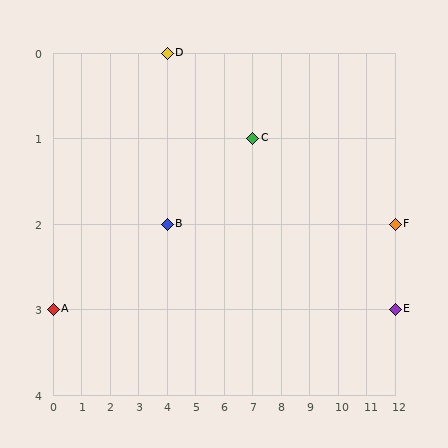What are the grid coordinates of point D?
Point D is at grid coordinates (4, 0).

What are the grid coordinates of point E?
Point E is at grid coordinates (12, 3).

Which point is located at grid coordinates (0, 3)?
Point A is at (0, 3).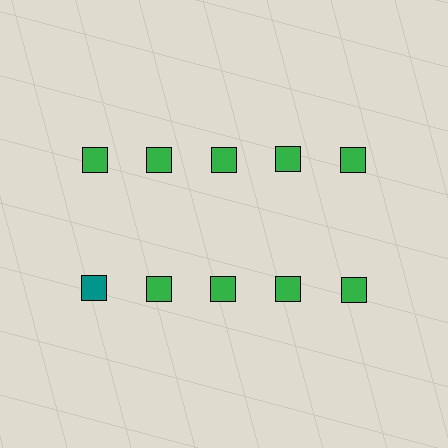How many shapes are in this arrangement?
There are 10 shapes arranged in a grid pattern.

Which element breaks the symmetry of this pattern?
The teal square in the second row, leftmost column breaks the symmetry. All other shapes are green squares.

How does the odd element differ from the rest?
It has a different color: teal instead of green.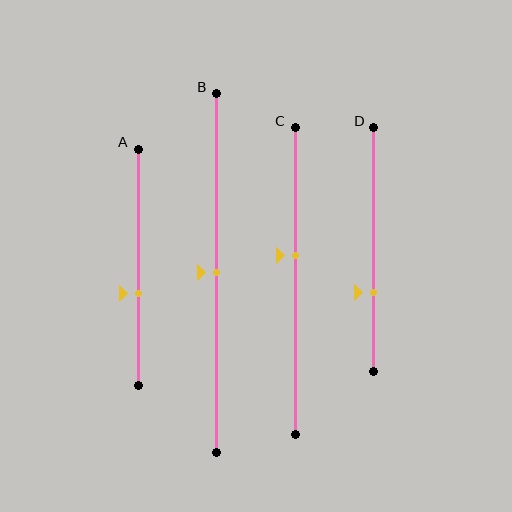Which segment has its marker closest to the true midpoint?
Segment B has its marker closest to the true midpoint.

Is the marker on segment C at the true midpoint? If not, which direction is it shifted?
No, the marker on segment C is shifted upward by about 8% of the segment length.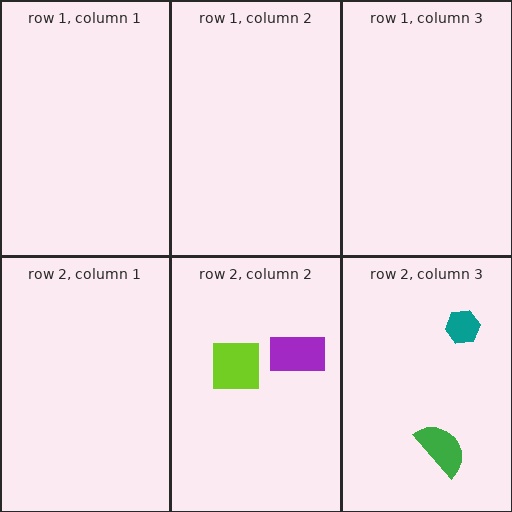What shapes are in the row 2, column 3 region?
The green semicircle, the teal hexagon.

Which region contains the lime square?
The row 2, column 2 region.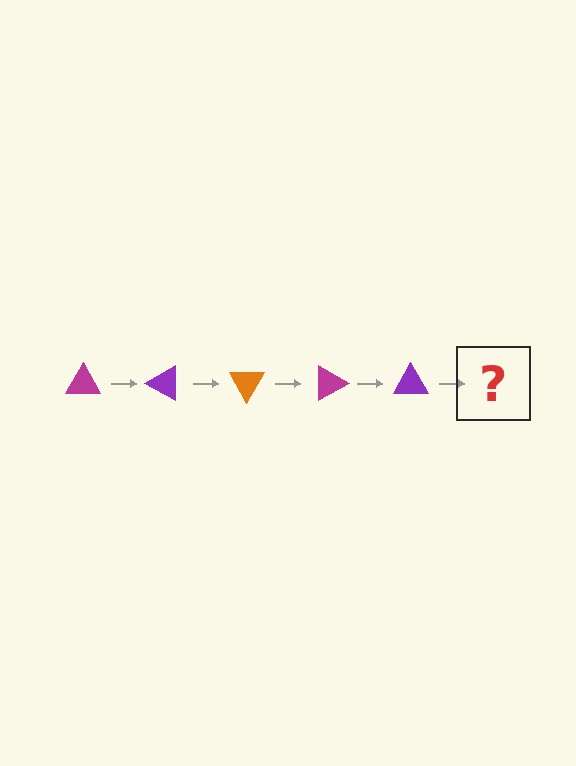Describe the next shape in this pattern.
It should be an orange triangle, rotated 150 degrees from the start.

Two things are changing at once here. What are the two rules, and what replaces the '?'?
The two rules are that it rotates 30 degrees each step and the color cycles through magenta, purple, and orange. The '?' should be an orange triangle, rotated 150 degrees from the start.